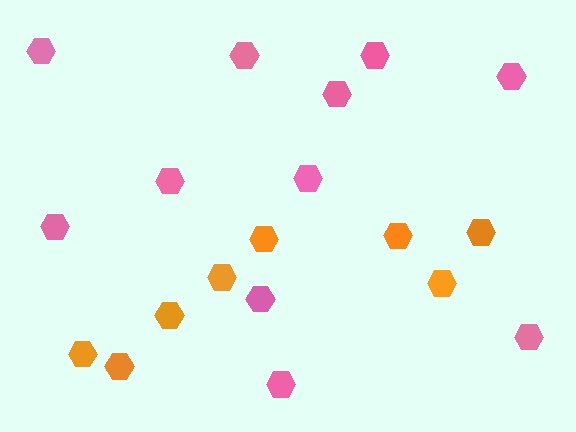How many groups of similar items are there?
There are 2 groups: one group of orange hexagons (8) and one group of pink hexagons (11).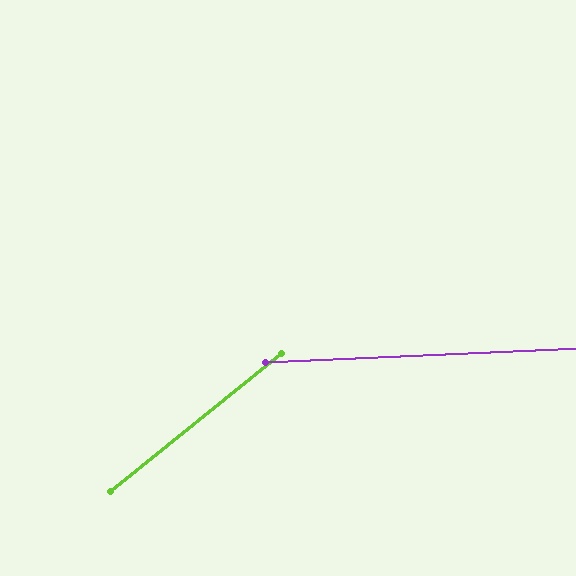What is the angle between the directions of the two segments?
Approximately 37 degrees.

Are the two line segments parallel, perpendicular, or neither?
Neither parallel nor perpendicular — they differ by about 37°.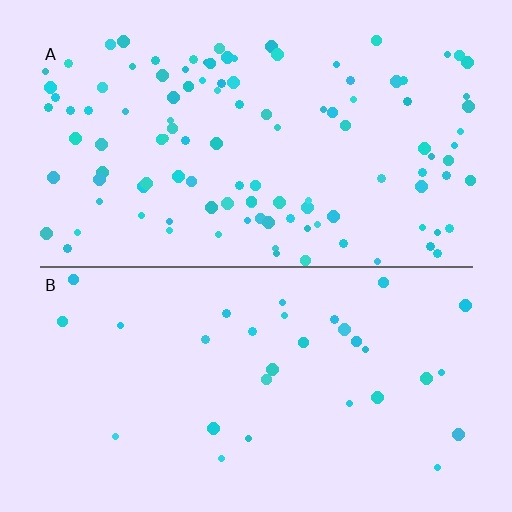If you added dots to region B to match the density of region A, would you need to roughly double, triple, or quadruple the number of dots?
Approximately quadruple.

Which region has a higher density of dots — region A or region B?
A (the top).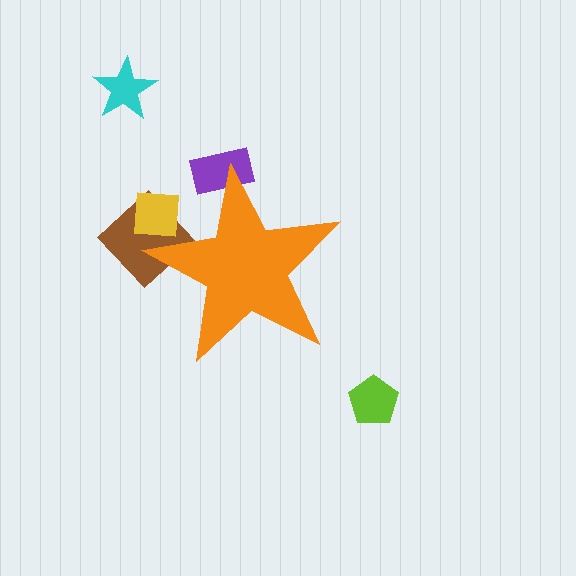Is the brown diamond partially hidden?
Yes, the brown diamond is partially hidden behind the orange star.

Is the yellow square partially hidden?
Yes, the yellow square is partially hidden behind the orange star.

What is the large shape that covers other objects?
An orange star.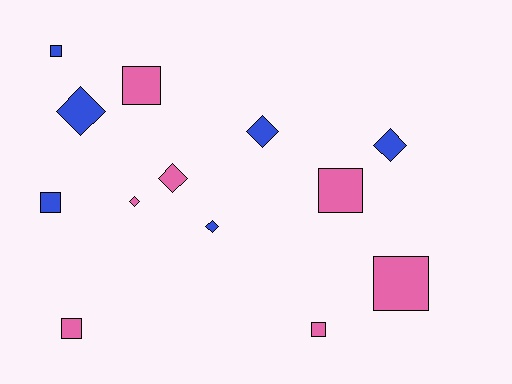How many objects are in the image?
There are 13 objects.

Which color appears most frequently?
Pink, with 7 objects.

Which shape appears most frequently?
Square, with 7 objects.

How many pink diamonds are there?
There are 2 pink diamonds.